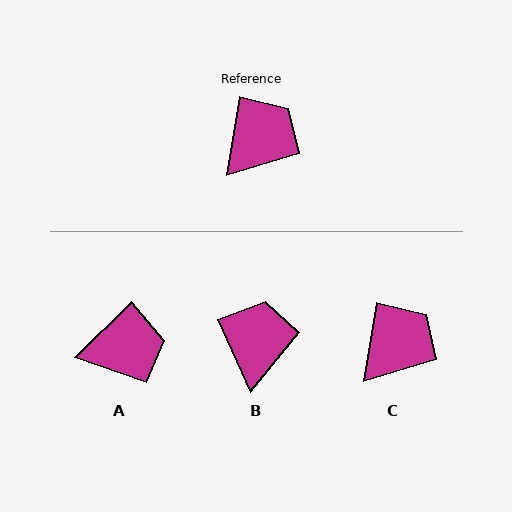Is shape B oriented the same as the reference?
No, it is off by about 34 degrees.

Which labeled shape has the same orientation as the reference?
C.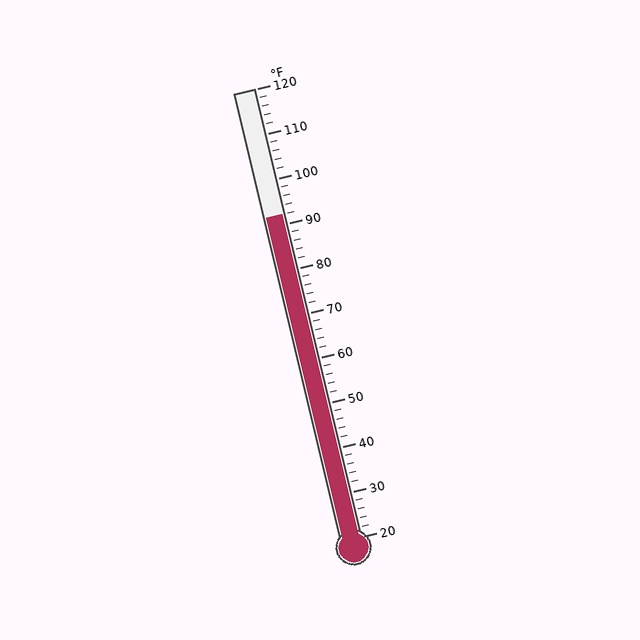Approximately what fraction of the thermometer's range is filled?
The thermometer is filled to approximately 70% of its range.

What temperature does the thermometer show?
The thermometer shows approximately 92°F.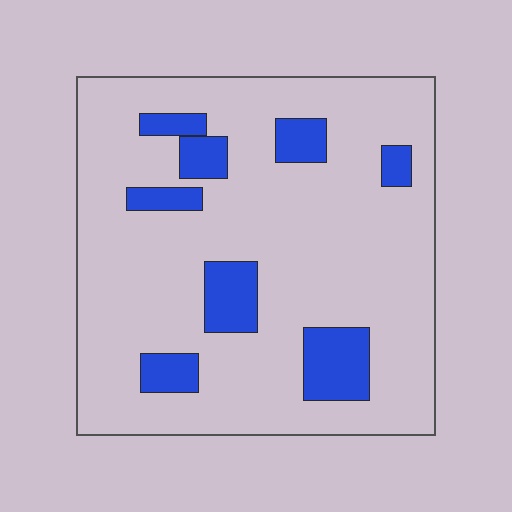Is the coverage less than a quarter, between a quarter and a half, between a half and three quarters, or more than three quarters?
Less than a quarter.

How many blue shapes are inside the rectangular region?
8.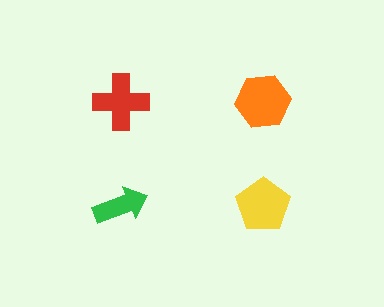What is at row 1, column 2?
An orange hexagon.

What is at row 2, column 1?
A green arrow.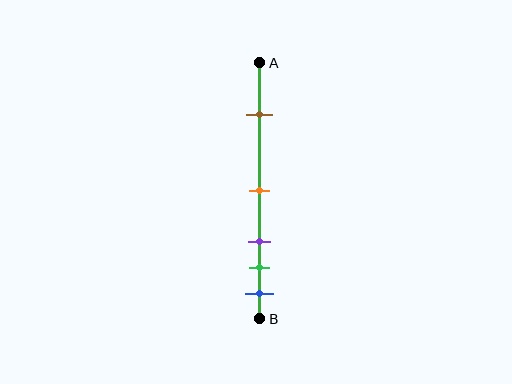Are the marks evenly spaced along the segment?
No, the marks are not evenly spaced.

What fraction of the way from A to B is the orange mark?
The orange mark is approximately 50% (0.5) of the way from A to B.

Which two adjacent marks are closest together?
The green and blue marks are the closest adjacent pair.